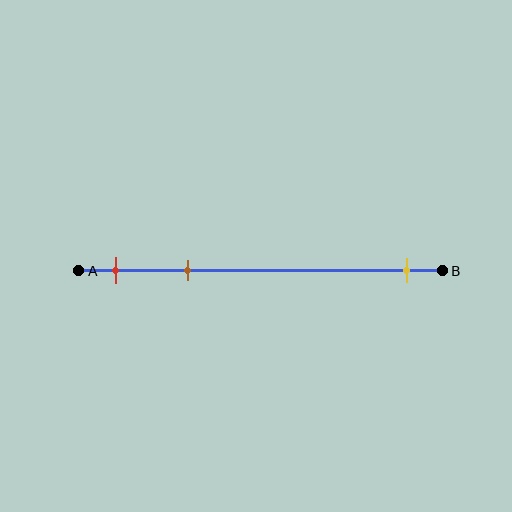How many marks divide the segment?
There are 3 marks dividing the segment.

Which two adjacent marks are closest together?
The red and brown marks are the closest adjacent pair.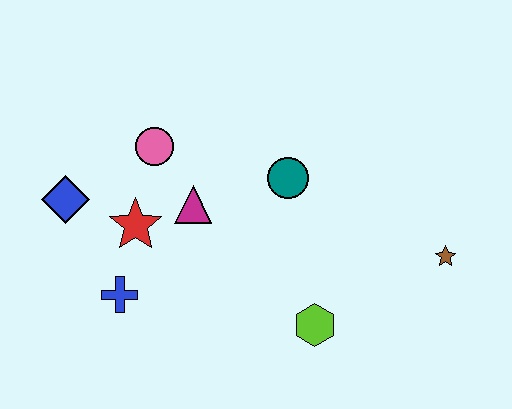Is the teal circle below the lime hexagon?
No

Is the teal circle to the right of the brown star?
No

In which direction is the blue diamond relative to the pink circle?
The blue diamond is to the left of the pink circle.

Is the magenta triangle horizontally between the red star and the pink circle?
No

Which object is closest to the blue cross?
The red star is closest to the blue cross.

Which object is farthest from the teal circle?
The blue diamond is farthest from the teal circle.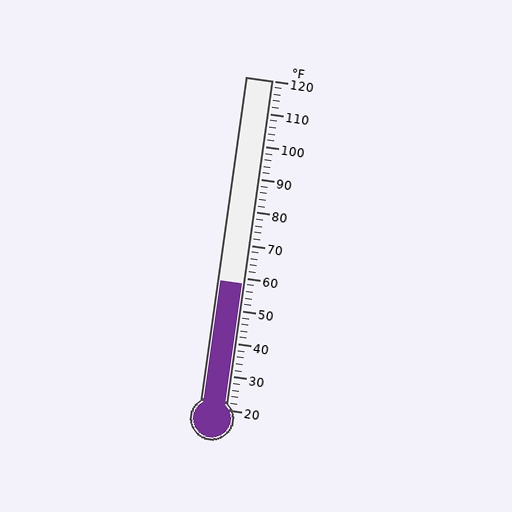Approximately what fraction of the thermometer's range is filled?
The thermometer is filled to approximately 40% of its range.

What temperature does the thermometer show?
The thermometer shows approximately 58°F.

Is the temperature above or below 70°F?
The temperature is below 70°F.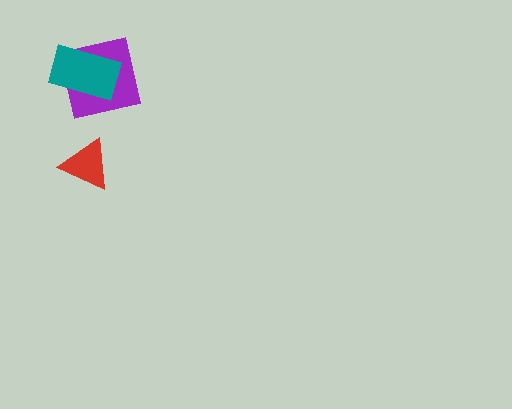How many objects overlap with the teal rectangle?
1 object overlaps with the teal rectangle.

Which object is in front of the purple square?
The teal rectangle is in front of the purple square.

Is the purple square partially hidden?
Yes, it is partially covered by another shape.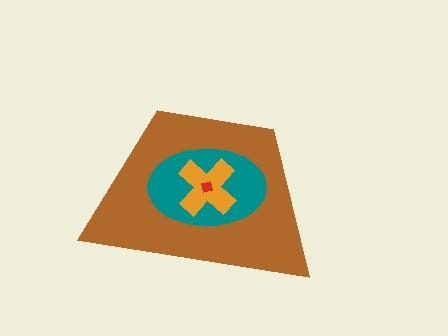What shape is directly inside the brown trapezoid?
The teal ellipse.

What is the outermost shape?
The brown trapezoid.